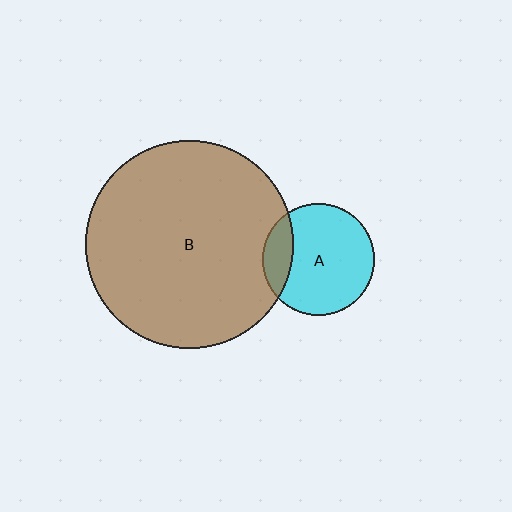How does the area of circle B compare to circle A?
Approximately 3.4 times.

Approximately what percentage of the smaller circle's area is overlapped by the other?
Approximately 20%.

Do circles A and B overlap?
Yes.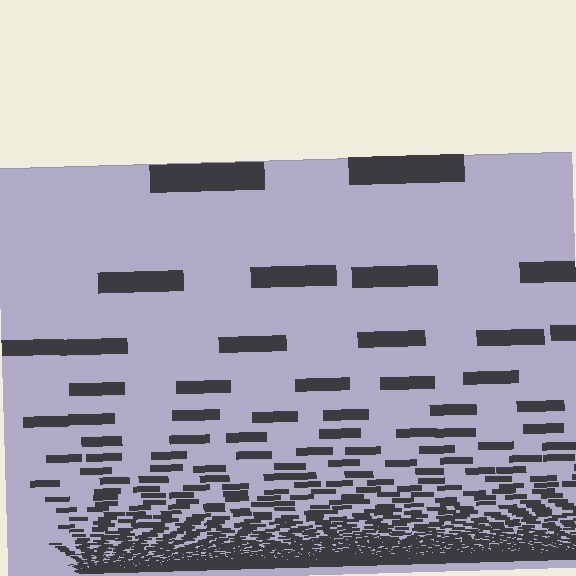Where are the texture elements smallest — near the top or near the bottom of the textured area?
Near the bottom.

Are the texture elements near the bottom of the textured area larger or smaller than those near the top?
Smaller. The gradient is inverted — elements near the bottom are smaller and denser.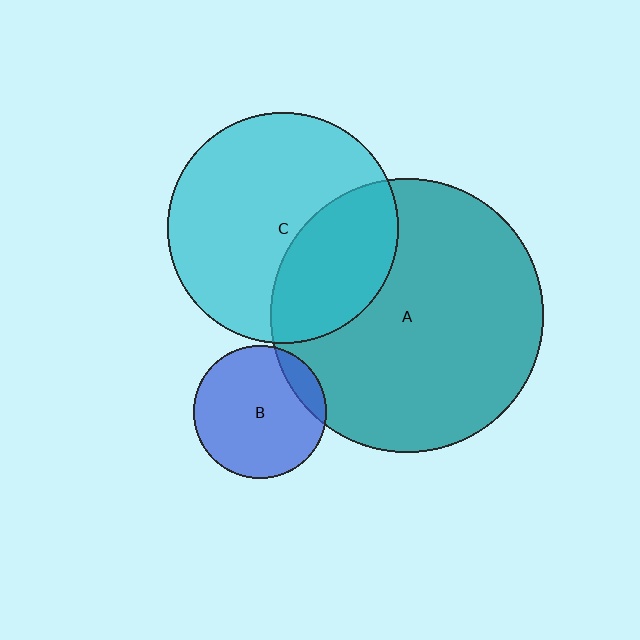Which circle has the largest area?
Circle A (teal).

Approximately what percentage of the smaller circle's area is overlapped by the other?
Approximately 35%.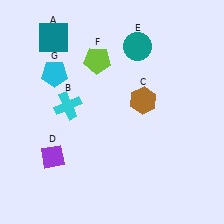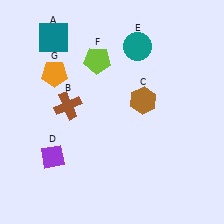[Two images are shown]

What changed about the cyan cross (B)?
In Image 1, B is cyan. In Image 2, it changed to brown.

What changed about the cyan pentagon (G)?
In Image 1, G is cyan. In Image 2, it changed to orange.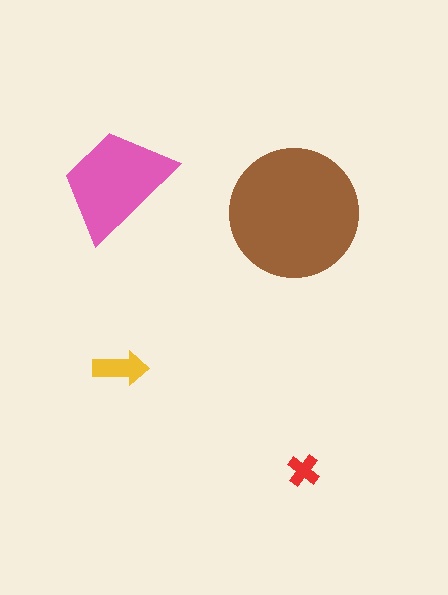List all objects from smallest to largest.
The red cross, the yellow arrow, the pink trapezoid, the brown circle.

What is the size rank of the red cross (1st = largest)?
4th.